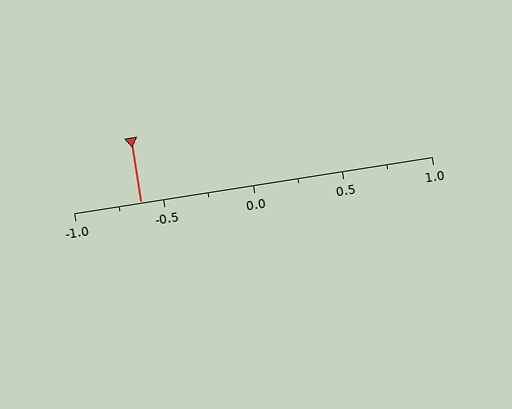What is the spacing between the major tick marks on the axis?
The major ticks are spaced 0.5 apart.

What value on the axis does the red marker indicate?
The marker indicates approximately -0.62.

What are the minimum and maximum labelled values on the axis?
The axis runs from -1.0 to 1.0.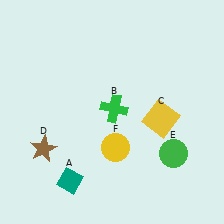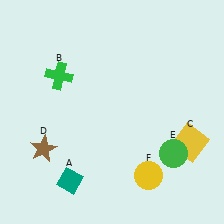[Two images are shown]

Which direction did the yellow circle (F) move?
The yellow circle (F) moved right.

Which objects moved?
The objects that moved are: the green cross (B), the yellow square (C), the yellow circle (F).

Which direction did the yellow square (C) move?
The yellow square (C) moved right.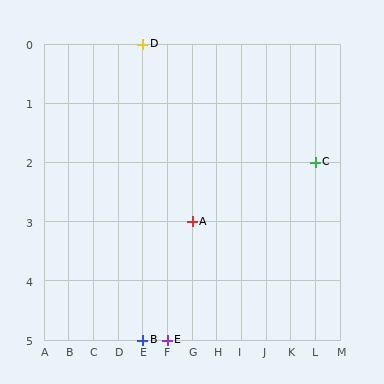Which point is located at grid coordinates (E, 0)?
Point D is at (E, 0).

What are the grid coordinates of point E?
Point E is at grid coordinates (F, 5).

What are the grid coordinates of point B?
Point B is at grid coordinates (E, 5).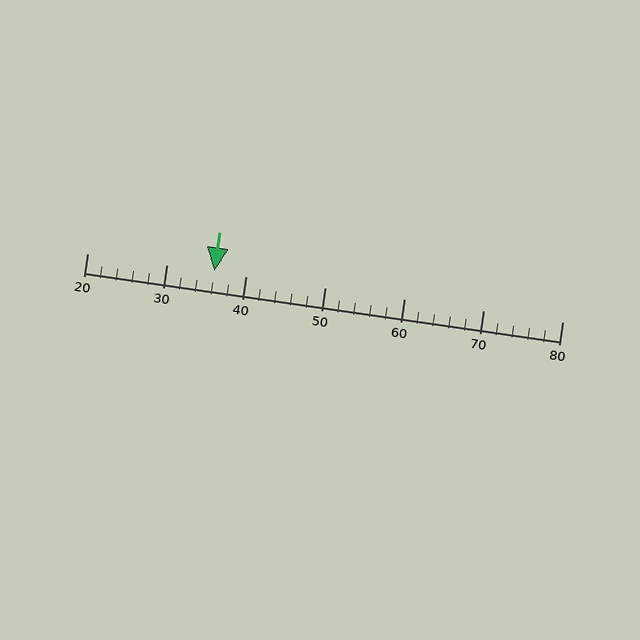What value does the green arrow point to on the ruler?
The green arrow points to approximately 36.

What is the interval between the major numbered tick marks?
The major tick marks are spaced 10 units apart.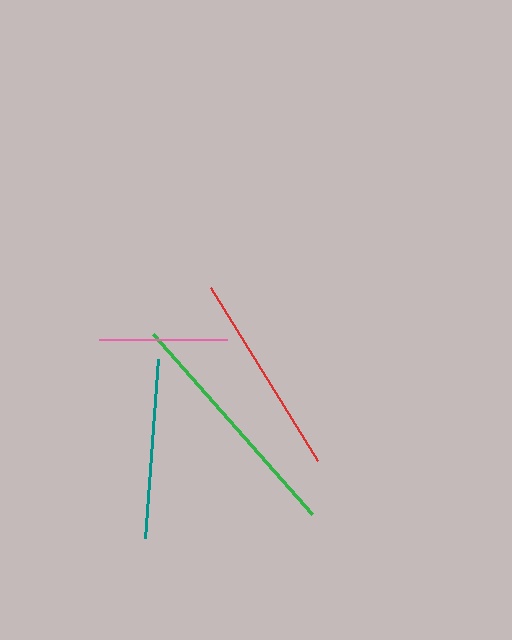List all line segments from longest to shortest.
From longest to shortest: green, red, teal, pink.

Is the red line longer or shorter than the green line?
The green line is longer than the red line.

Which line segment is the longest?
The green line is the longest at approximately 240 pixels.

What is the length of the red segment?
The red segment is approximately 203 pixels long.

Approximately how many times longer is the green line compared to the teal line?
The green line is approximately 1.3 times the length of the teal line.